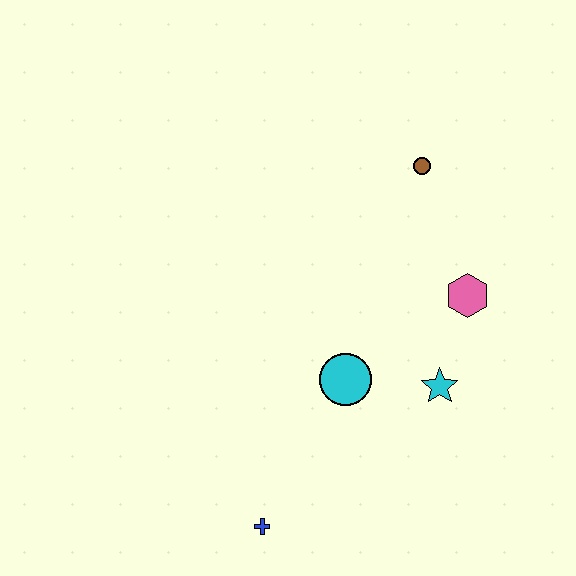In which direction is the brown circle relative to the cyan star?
The brown circle is above the cyan star.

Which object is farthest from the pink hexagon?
The blue cross is farthest from the pink hexagon.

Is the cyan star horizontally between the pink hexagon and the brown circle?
Yes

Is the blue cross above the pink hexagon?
No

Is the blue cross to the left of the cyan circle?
Yes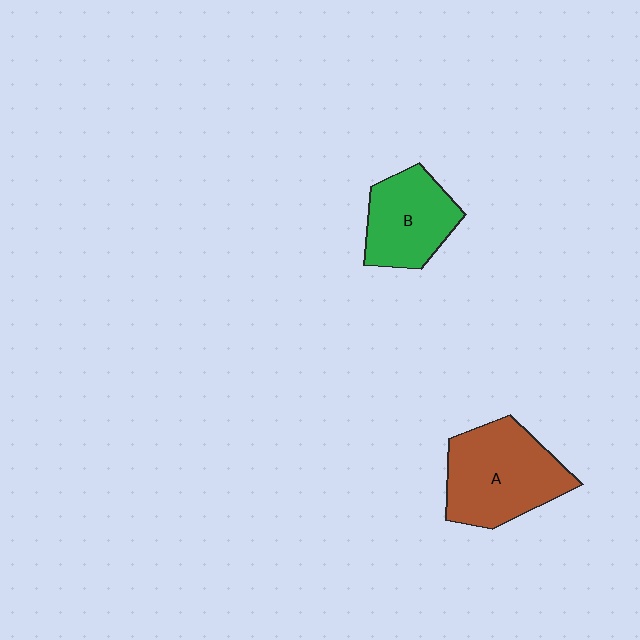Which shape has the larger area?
Shape A (brown).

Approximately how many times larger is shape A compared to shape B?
Approximately 1.4 times.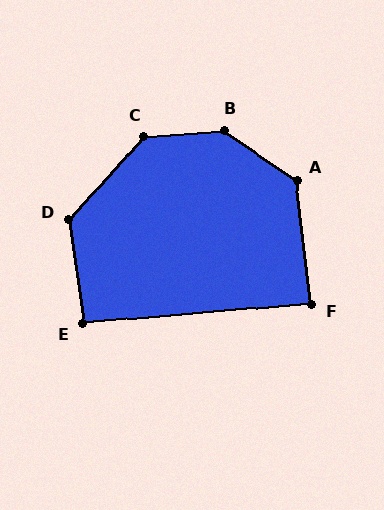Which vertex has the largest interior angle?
B, at approximately 142 degrees.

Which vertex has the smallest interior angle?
F, at approximately 88 degrees.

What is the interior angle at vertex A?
Approximately 131 degrees (obtuse).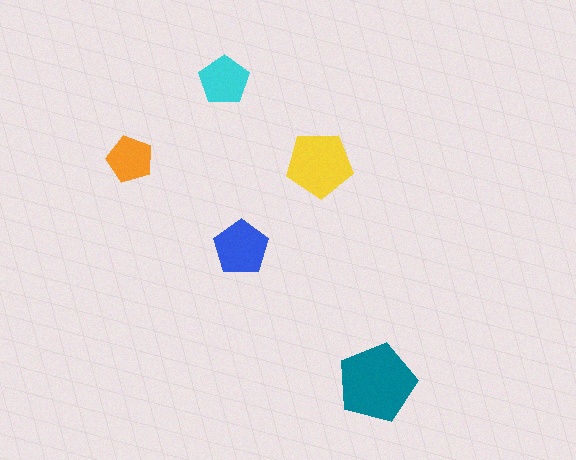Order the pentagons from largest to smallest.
the teal one, the yellow one, the blue one, the cyan one, the orange one.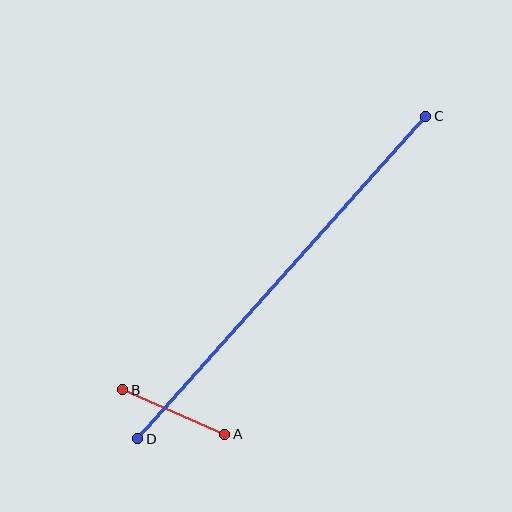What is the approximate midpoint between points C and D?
The midpoint is at approximately (282, 277) pixels.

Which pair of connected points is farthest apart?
Points C and D are farthest apart.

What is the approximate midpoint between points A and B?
The midpoint is at approximately (174, 412) pixels.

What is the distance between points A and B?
The distance is approximately 111 pixels.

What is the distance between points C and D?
The distance is approximately 432 pixels.